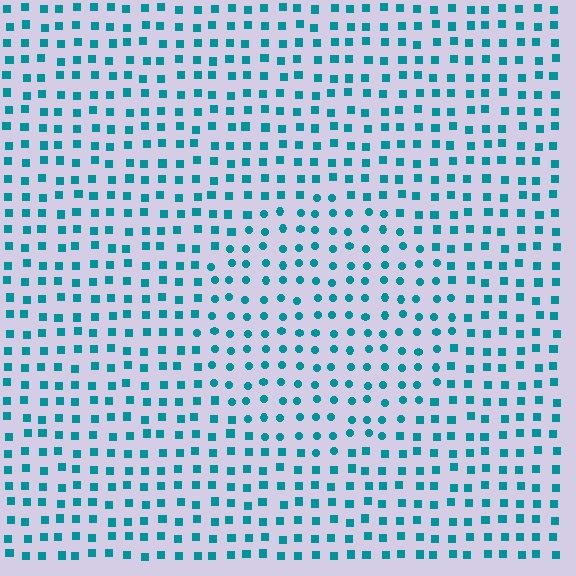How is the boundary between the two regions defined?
The boundary is defined by a change in element shape: circles inside vs. squares outside. All elements share the same color and spacing.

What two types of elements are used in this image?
The image uses circles inside the circle region and squares outside it.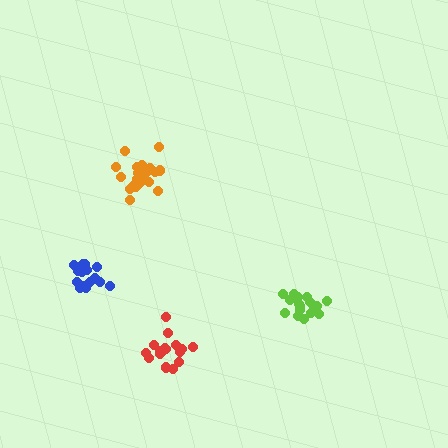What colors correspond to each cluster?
The clusters are colored: lime, red, orange, blue.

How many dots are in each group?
Group 1: 17 dots, Group 2: 18 dots, Group 3: 21 dots, Group 4: 17 dots (73 total).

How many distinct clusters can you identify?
There are 4 distinct clusters.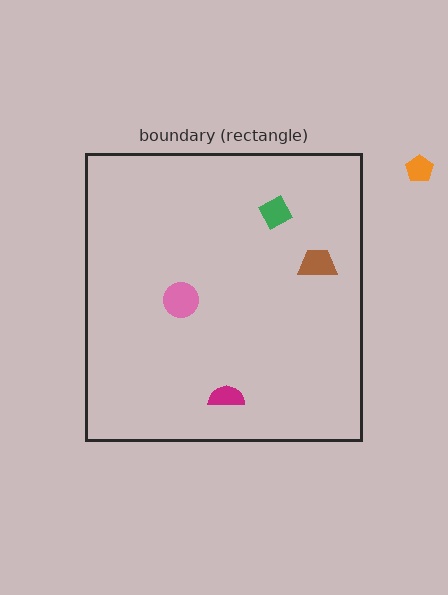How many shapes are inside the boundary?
4 inside, 1 outside.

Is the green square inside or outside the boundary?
Inside.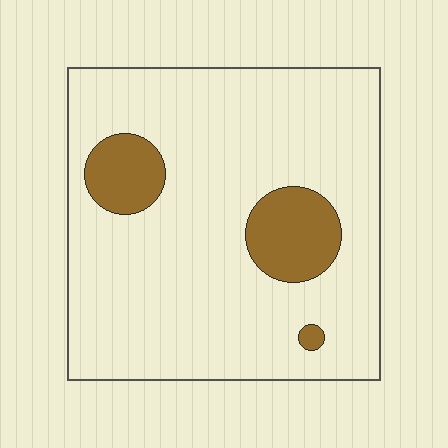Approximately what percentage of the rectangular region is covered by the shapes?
Approximately 15%.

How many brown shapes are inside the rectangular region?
3.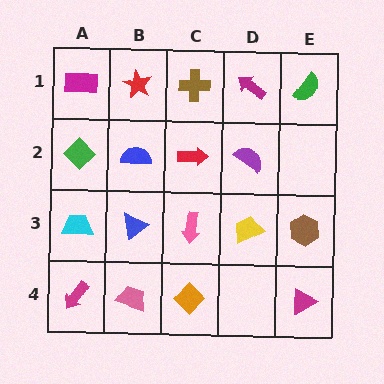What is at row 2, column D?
A purple semicircle.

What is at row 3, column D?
A yellow trapezoid.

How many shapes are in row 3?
5 shapes.